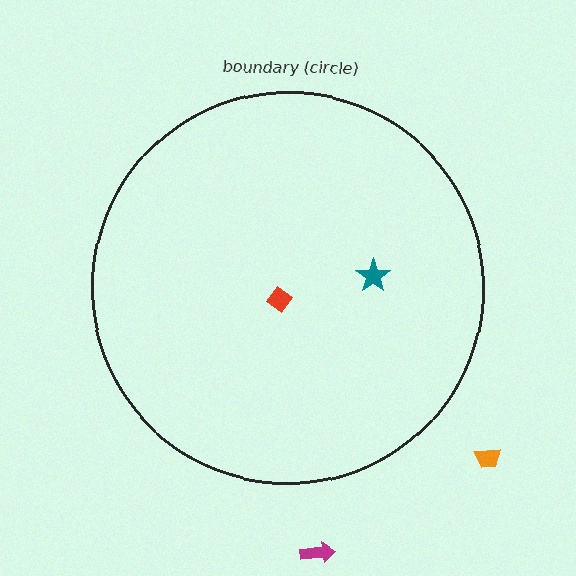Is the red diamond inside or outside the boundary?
Inside.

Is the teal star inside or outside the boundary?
Inside.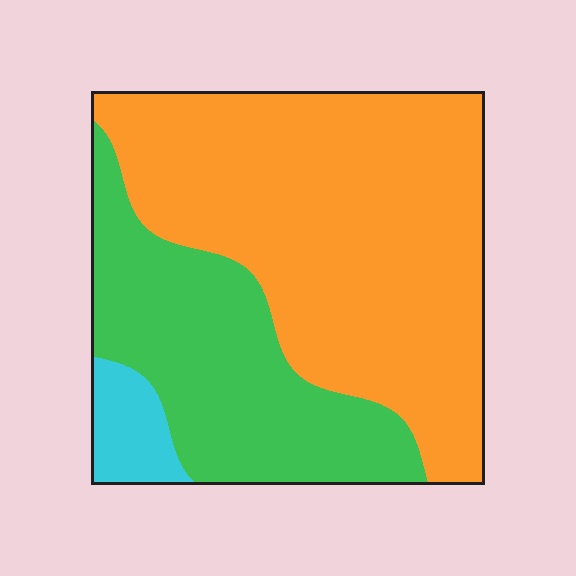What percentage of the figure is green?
Green covers roughly 35% of the figure.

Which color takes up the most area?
Orange, at roughly 60%.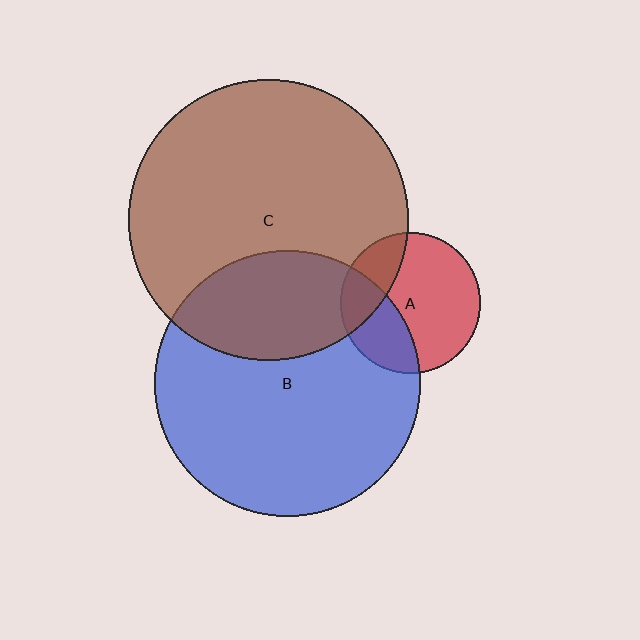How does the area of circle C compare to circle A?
Approximately 4.0 times.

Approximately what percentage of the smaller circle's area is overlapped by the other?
Approximately 25%.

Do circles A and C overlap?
Yes.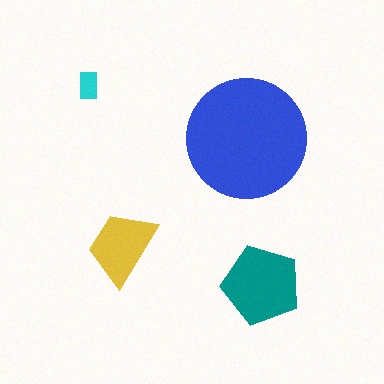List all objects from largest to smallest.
The blue circle, the teal pentagon, the yellow trapezoid, the cyan rectangle.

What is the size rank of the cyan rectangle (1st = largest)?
4th.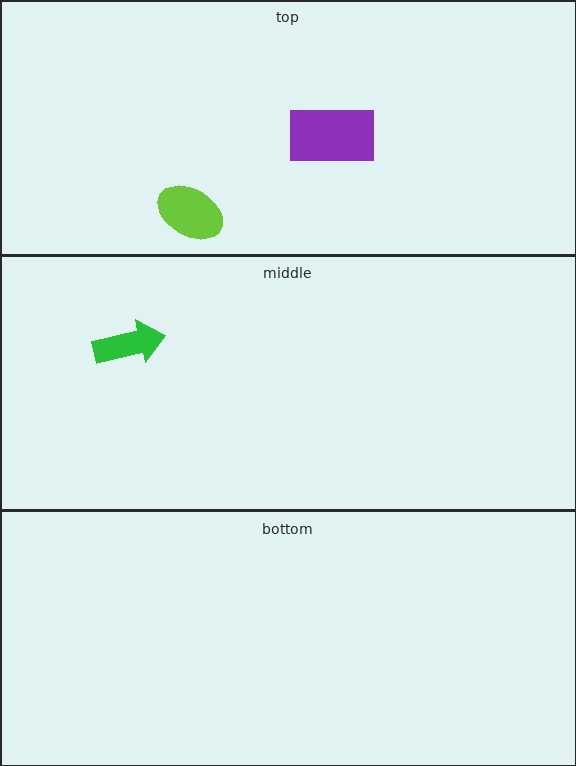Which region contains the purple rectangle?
The top region.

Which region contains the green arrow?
The middle region.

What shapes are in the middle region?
The green arrow.